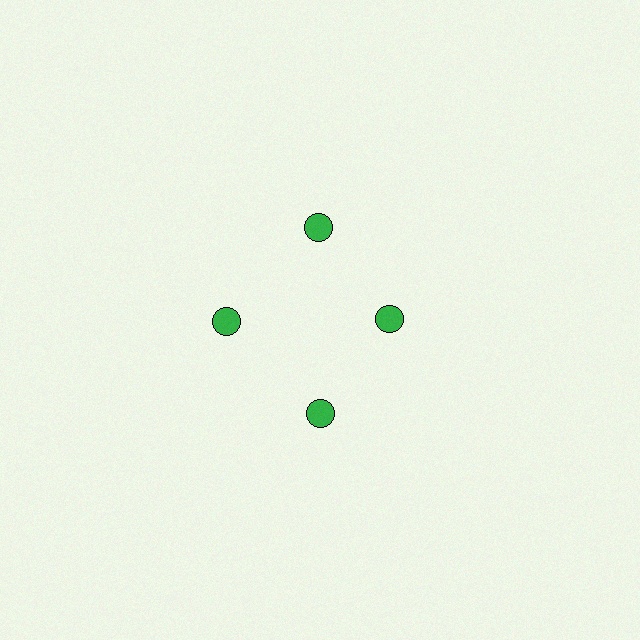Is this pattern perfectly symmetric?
No. The 4 green circles are arranged in a ring, but one element near the 3 o'clock position is pulled inward toward the center, breaking the 4-fold rotational symmetry.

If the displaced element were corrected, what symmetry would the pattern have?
It would have 4-fold rotational symmetry — the pattern would map onto itself every 90 degrees.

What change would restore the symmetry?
The symmetry would be restored by moving it outward, back onto the ring so that all 4 circles sit at equal angles and equal distance from the center.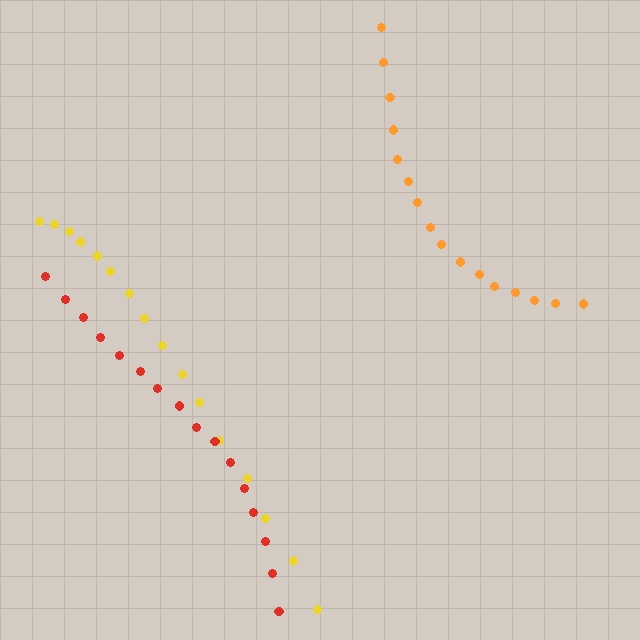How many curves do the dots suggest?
There are 3 distinct paths.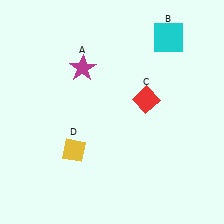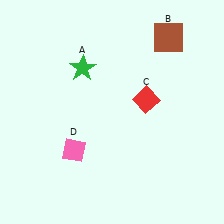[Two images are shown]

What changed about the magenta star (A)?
In Image 1, A is magenta. In Image 2, it changed to green.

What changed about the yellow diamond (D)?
In Image 1, D is yellow. In Image 2, it changed to pink.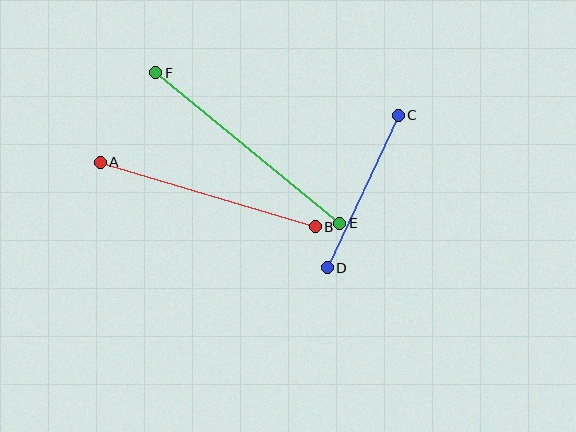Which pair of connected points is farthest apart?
Points E and F are farthest apart.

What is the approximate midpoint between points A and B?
The midpoint is at approximately (208, 194) pixels.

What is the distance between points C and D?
The distance is approximately 168 pixels.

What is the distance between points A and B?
The distance is approximately 224 pixels.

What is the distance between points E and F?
The distance is approximately 238 pixels.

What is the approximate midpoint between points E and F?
The midpoint is at approximately (248, 148) pixels.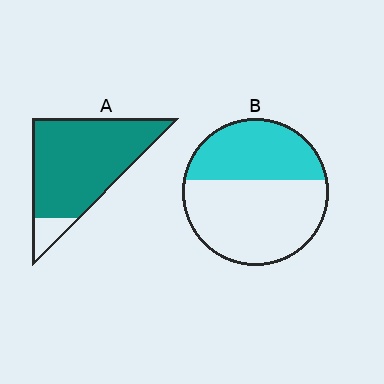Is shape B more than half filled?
No.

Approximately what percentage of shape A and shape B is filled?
A is approximately 90% and B is approximately 40%.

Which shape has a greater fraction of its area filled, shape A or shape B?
Shape A.